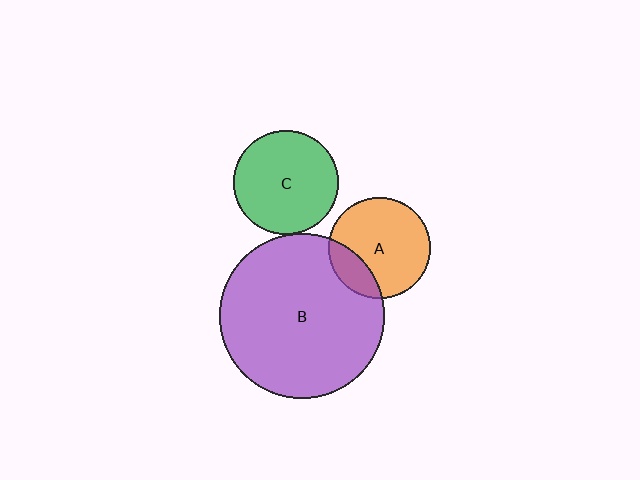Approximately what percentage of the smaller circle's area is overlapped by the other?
Approximately 5%.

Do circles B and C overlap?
Yes.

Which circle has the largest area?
Circle B (purple).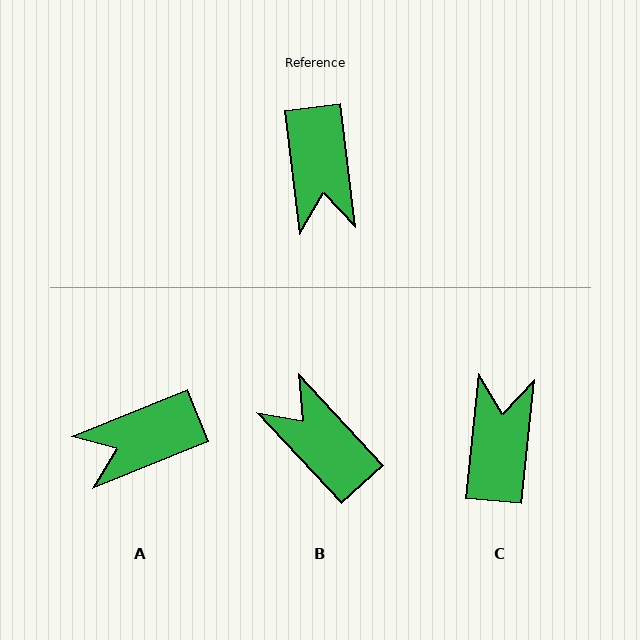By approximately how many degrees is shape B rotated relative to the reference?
Approximately 144 degrees clockwise.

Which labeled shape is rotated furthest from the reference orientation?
C, about 167 degrees away.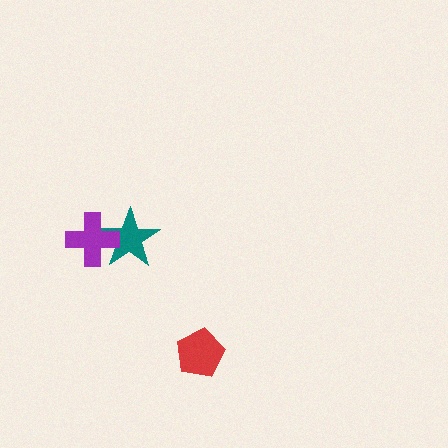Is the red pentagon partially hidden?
No, no other shape covers it.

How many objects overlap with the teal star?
1 object overlaps with the teal star.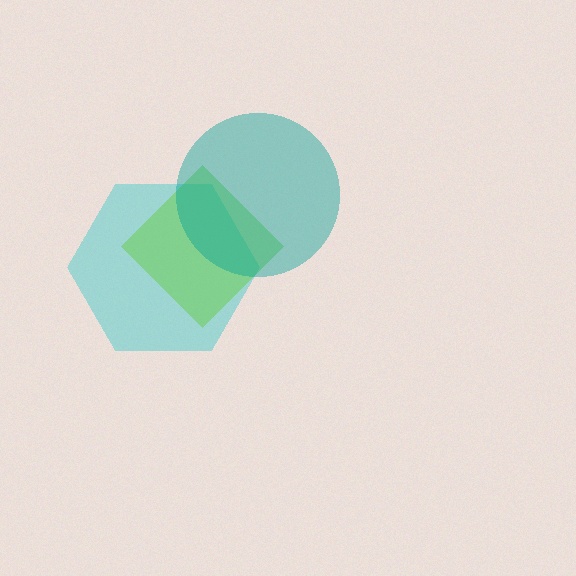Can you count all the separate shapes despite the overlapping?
Yes, there are 3 separate shapes.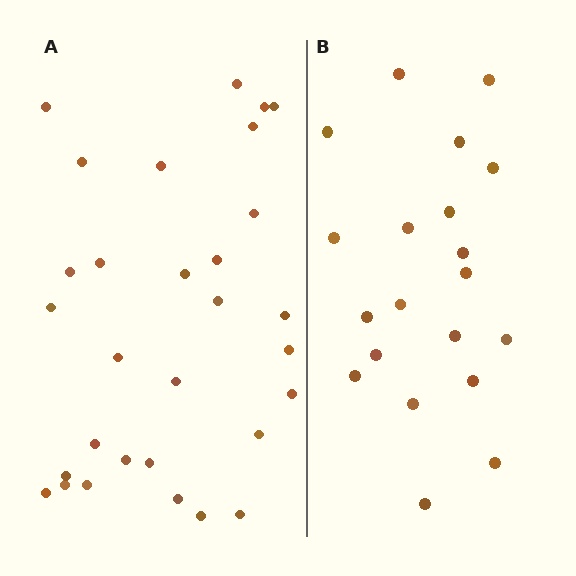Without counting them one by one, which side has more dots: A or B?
Region A (the left region) has more dots.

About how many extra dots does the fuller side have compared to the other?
Region A has roughly 10 or so more dots than region B.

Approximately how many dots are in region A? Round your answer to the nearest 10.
About 30 dots.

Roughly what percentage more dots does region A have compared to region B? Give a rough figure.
About 50% more.